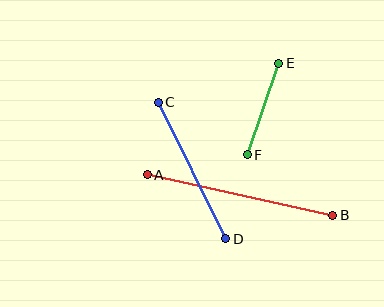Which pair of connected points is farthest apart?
Points A and B are farthest apart.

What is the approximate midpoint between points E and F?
The midpoint is at approximately (263, 109) pixels.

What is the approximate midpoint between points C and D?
The midpoint is at approximately (192, 171) pixels.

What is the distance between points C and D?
The distance is approximately 152 pixels.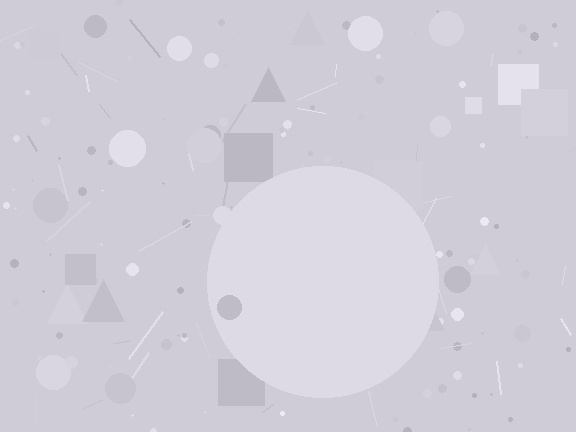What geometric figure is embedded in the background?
A circle is embedded in the background.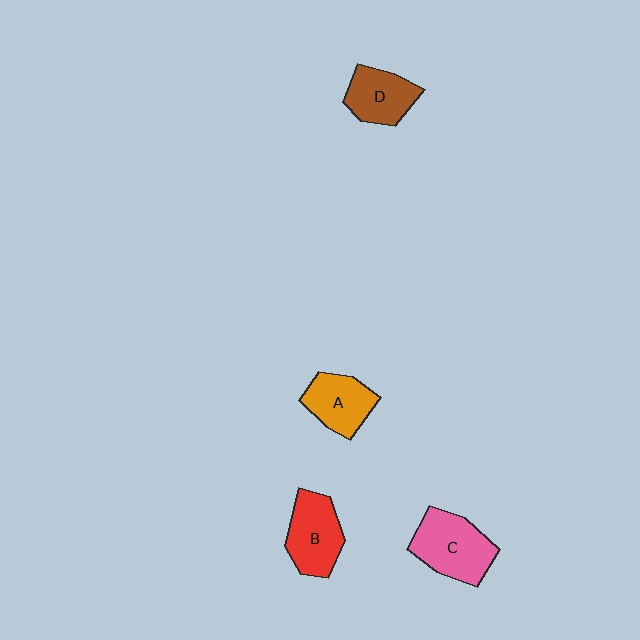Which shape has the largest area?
Shape C (pink).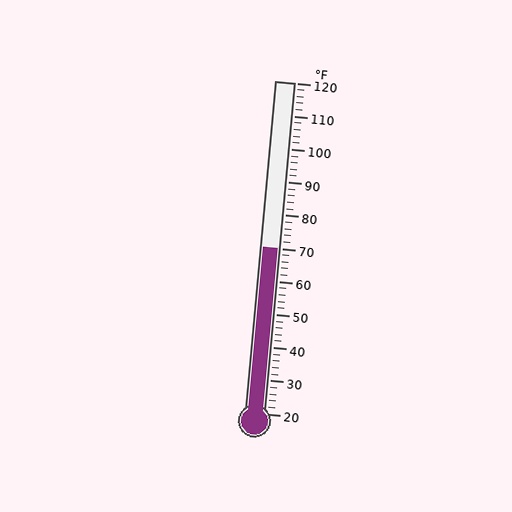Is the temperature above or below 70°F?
The temperature is at 70°F.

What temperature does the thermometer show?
The thermometer shows approximately 70°F.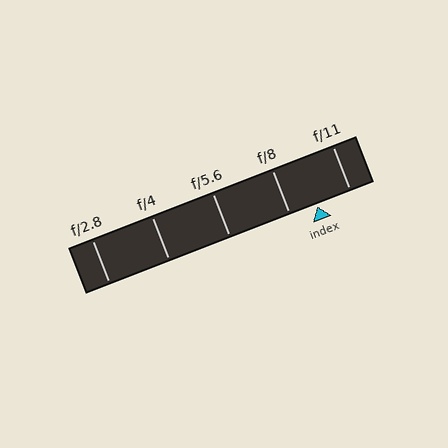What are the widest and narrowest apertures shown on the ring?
The widest aperture shown is f/2.8 and the narrowest is f/11.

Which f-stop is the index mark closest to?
The index mark is closest to f/8.